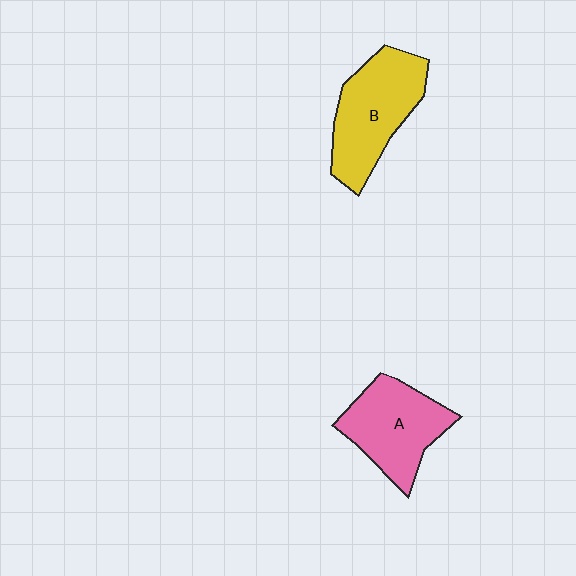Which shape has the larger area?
Shape B (yellow).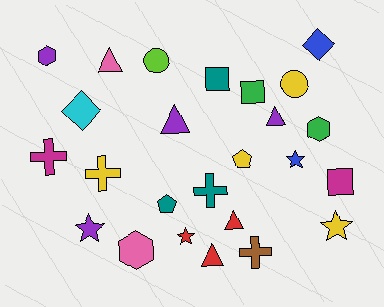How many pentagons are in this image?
There are 2 pentagons.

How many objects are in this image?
There are 25 objects.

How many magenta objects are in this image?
There are 2 magenta objects.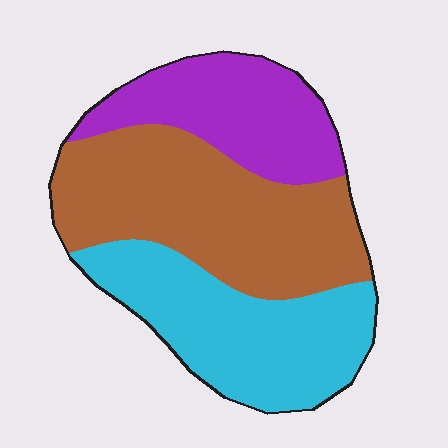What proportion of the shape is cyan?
Cyan covers 33% of the shape.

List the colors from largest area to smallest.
From largest to smallest: brown, cyan, purple.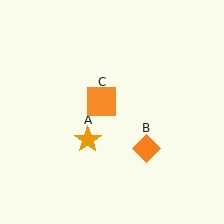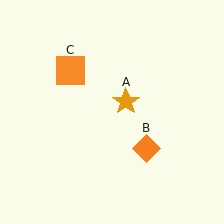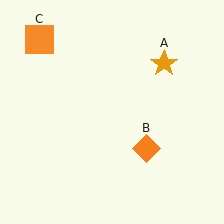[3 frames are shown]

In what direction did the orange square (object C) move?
The orange square (object C) moved up and to the left.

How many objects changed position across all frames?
2 objects changed position: orange star (object A), orange square (object C).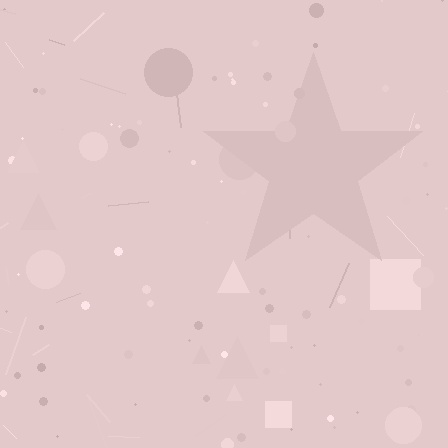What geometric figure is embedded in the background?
A star is embedded in the background.